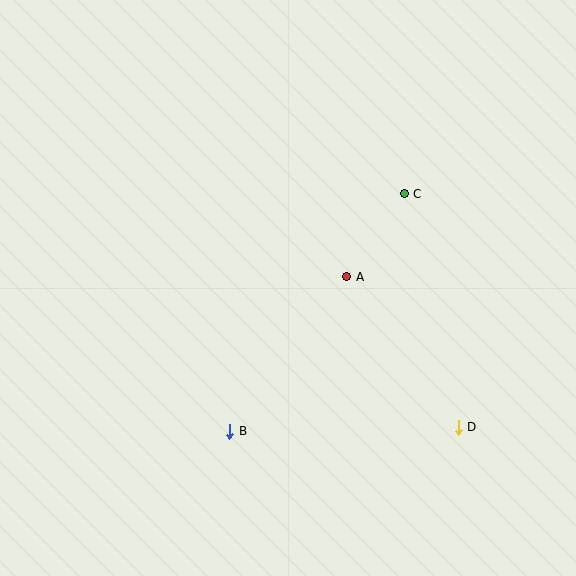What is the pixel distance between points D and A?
The distance between D and A is 187 pixels.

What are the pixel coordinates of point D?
Point D is at (458, 427).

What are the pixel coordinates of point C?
Point C is at (404, 194).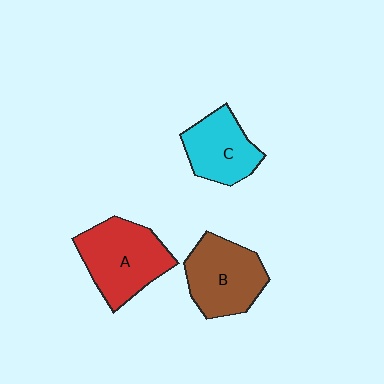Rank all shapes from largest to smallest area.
From largest to smallest: A (red), B (brown), C (cyan).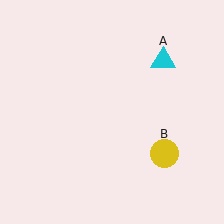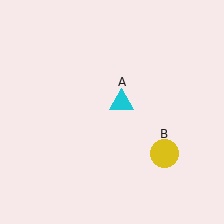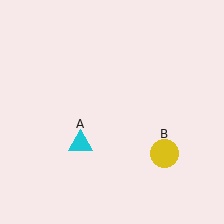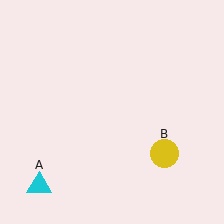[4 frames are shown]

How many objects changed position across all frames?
1 object changed position: cyan triangle (object A).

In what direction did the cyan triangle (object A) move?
The cyan triangle (object A) moved down and to the left.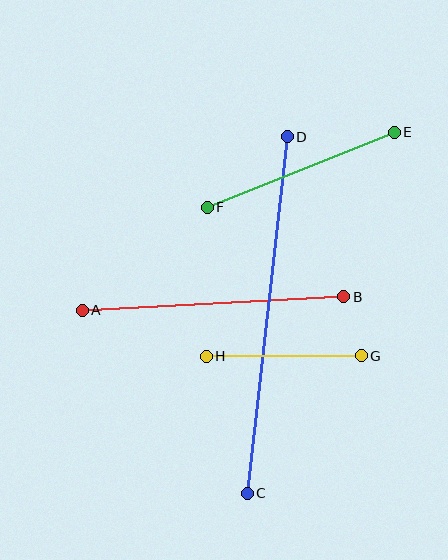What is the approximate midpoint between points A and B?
The midpoint is at approximately (213, 303) pixels.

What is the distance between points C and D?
The distance is approximately 359 pixels.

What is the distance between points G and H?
The distance is approximately 155 pixels.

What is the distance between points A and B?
The distance is approximately 262 pixels.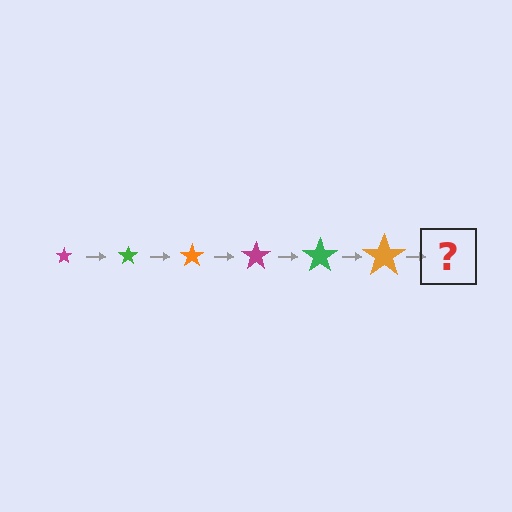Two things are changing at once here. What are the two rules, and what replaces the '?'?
The two rules are that the star grows larger each step and the color cycles through magenta, green, and orange. The '?' should be a magenta star, larger than the previous one.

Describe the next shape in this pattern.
It should be a magenta star, larger than the previous one.